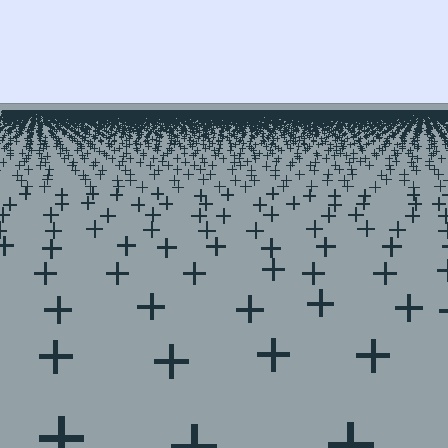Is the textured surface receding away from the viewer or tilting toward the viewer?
The surface is receding away from the viewer. Texture elements get smaller and denser toward the top.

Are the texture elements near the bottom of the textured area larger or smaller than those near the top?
Larger. Near the bottom, elements are closer to the viewer and appear at a bigger on-screen size.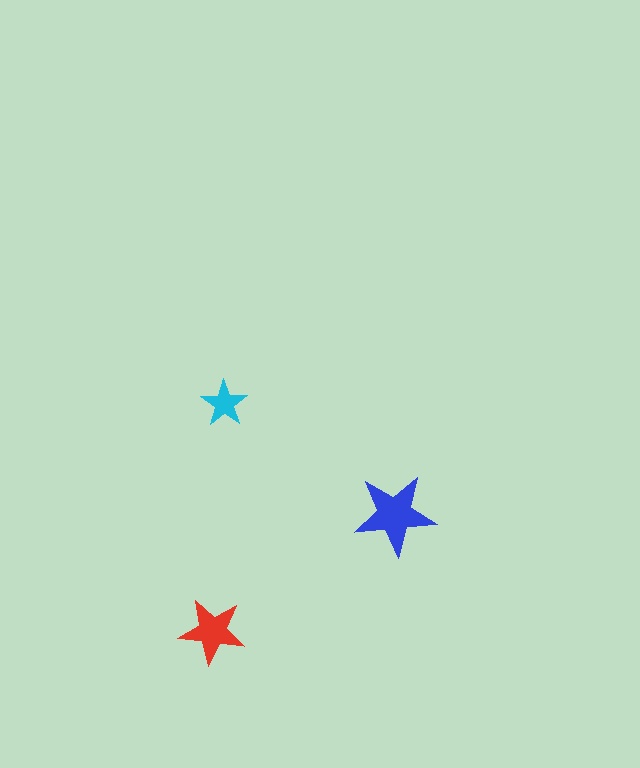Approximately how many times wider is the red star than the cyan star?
About 1.5 times wider.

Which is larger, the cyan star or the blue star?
The blue one.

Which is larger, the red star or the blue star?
The blue one.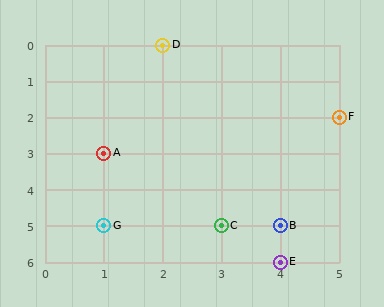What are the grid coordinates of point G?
Point G is at grid coordinates (1, 5).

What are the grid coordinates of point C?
Point C is at grid coordinates (3, 5).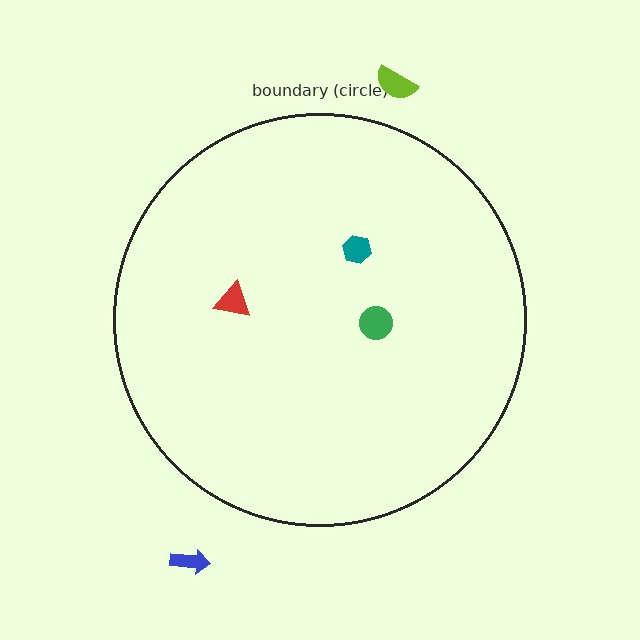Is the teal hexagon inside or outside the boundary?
Inside.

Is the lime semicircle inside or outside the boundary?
Outside.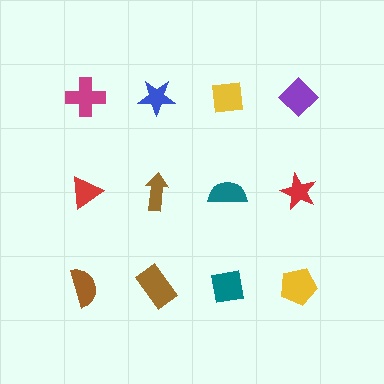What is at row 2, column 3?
A teal semicircle.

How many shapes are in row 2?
4 shapes.